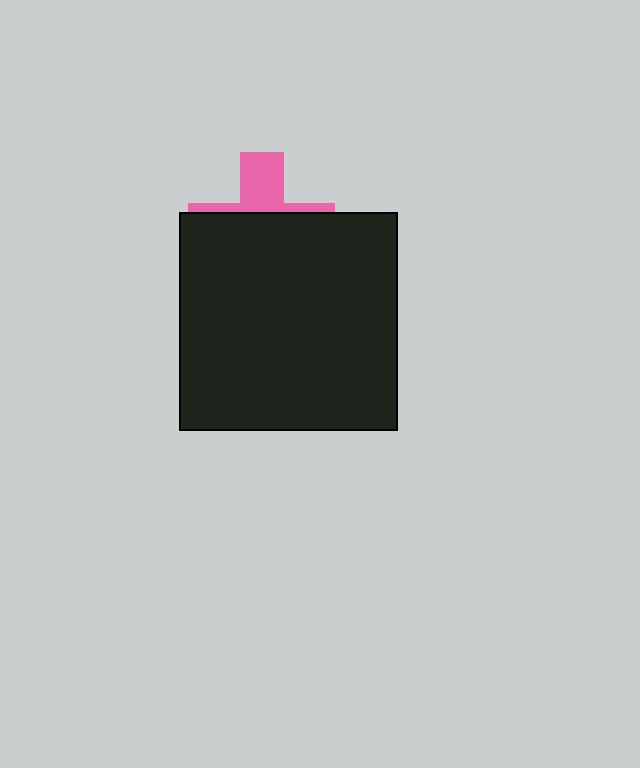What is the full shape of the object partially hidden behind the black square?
The partially hidden object is a pink cross.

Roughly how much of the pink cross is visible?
A small part of it is visible (roughly 31%).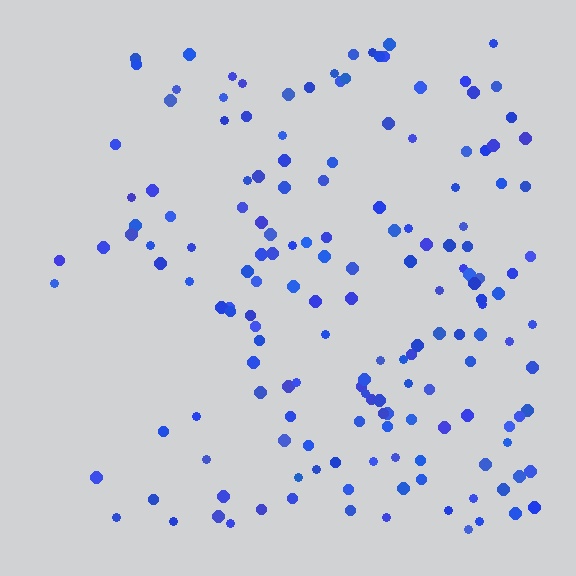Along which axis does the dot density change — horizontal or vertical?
Horizontal.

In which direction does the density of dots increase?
From left to right, with the right side densest.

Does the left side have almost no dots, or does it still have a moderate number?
Still a moderate number, just noticeably fewer than the right.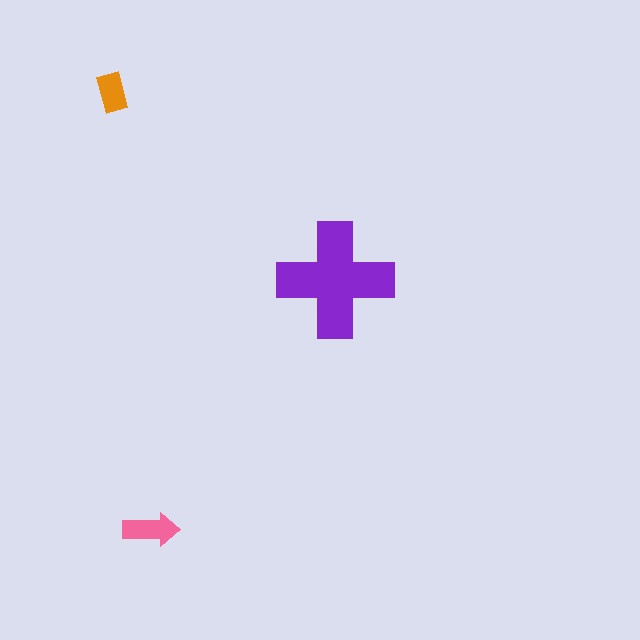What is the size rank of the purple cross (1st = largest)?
1st.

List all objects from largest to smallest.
The purple cross, the pink arrow, the orange rectangle.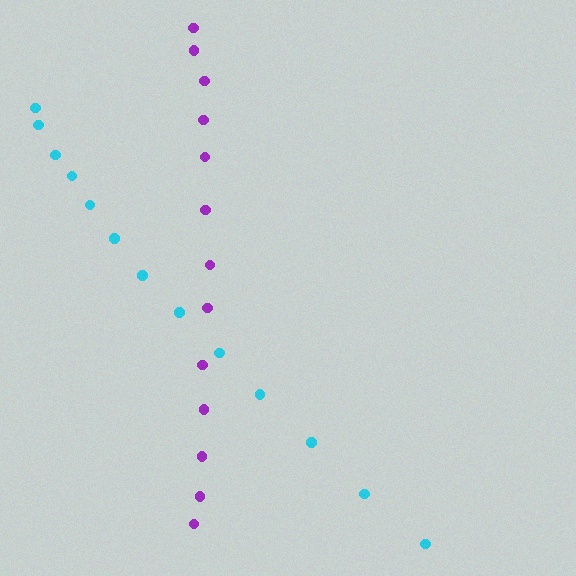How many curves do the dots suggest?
There are 2 distinct paths.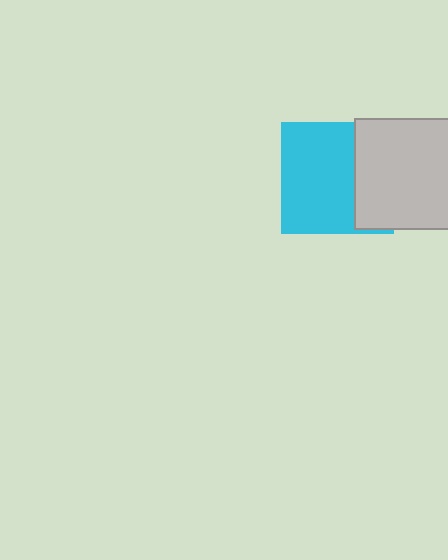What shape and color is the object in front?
The object in front is a light gray square.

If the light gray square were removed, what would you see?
You would see the complete cyan square.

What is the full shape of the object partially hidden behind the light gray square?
The partially hidden object is a cyan square.